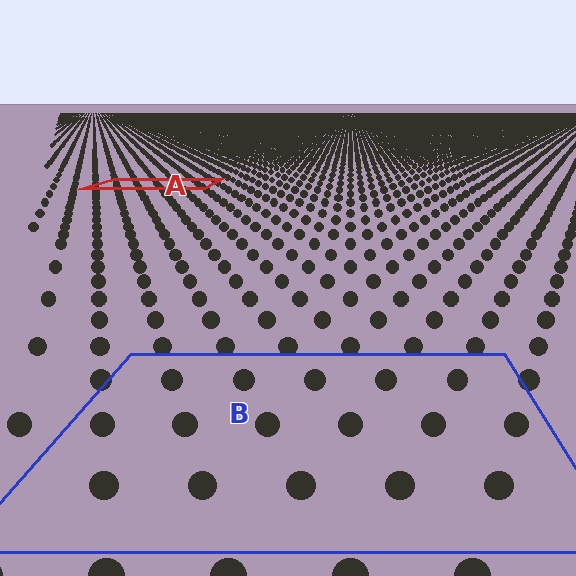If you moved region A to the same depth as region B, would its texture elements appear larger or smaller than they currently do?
They would appear larger. At a closer depth, the same texture elements are projected at a bigger on-screen size.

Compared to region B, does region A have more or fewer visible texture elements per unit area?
Region A has more texture elements per unit area — they are packed more densely because it is farther away.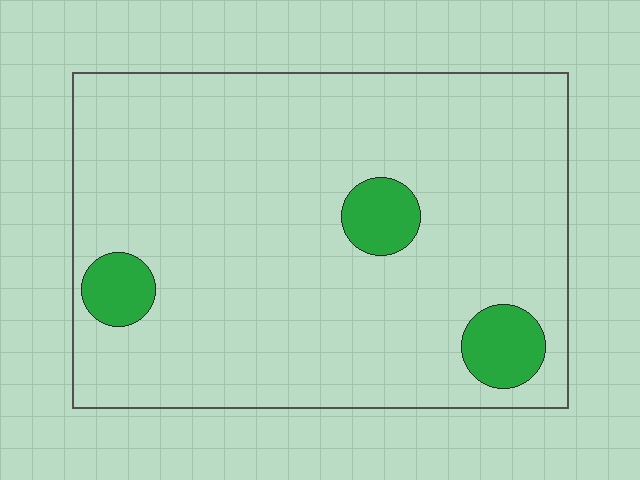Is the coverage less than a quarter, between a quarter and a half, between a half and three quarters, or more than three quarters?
Less than a quarter.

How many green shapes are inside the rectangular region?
3.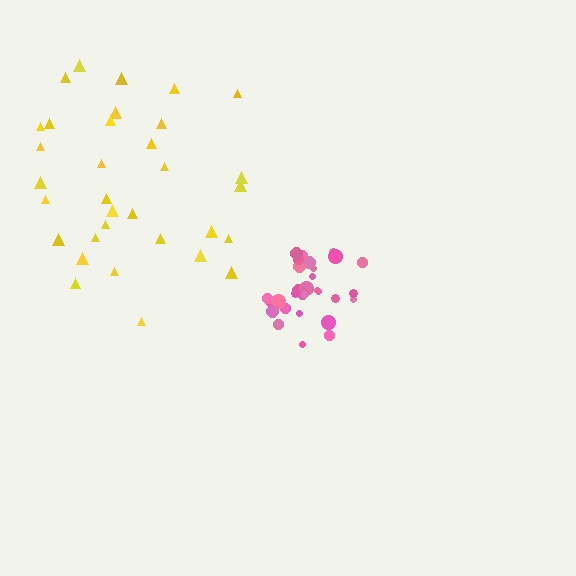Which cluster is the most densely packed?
Pink.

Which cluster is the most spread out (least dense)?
Yellow.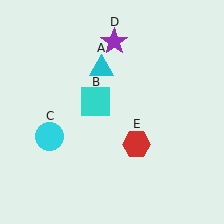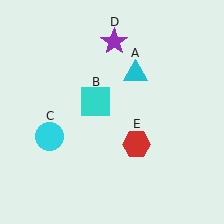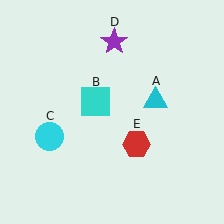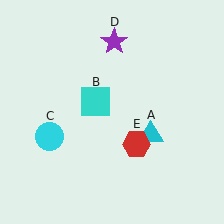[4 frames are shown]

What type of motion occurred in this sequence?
The cyan triangle (object A) rotated clockwise around the center of the scene.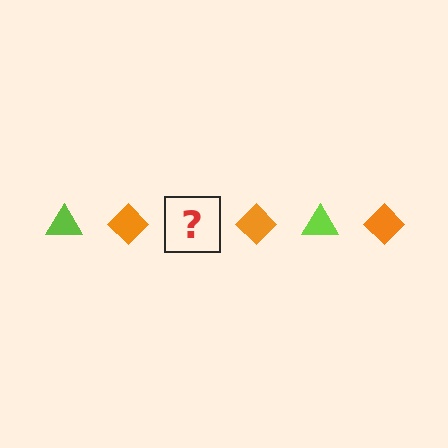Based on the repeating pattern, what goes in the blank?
The blank should be a lime triangle.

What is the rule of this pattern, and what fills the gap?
The rule is that the pattern alternates between lime triangle and orange diamond. The gap should be filled with a lime triangle.